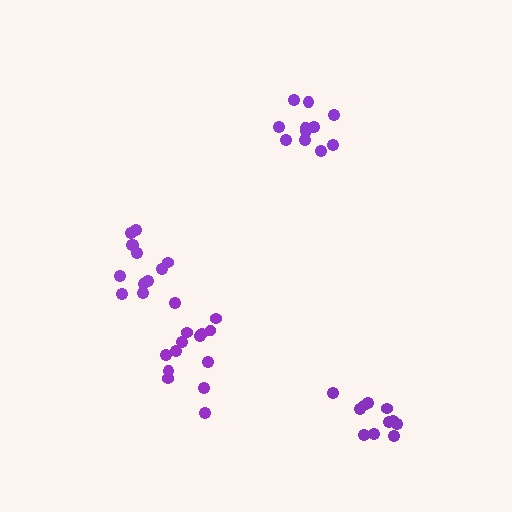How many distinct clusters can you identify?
There are 4 distinct clusters.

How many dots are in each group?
Group 1: 11 dots, Group 2: 14 dots, Group 3: 12 dots, Group 4: 11 dots (48 total).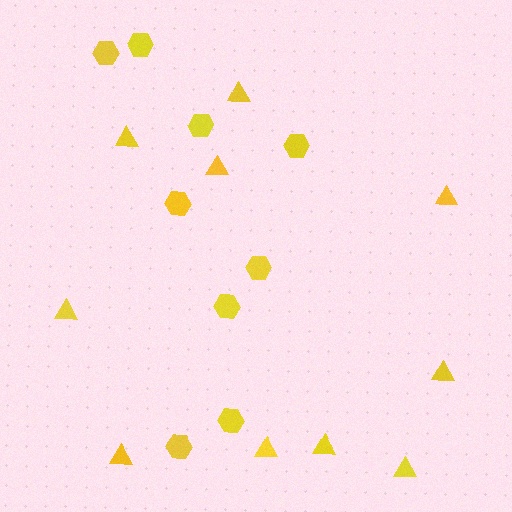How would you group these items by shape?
There are 2 groups: one group of triangles (10) and one group of hexagons (9).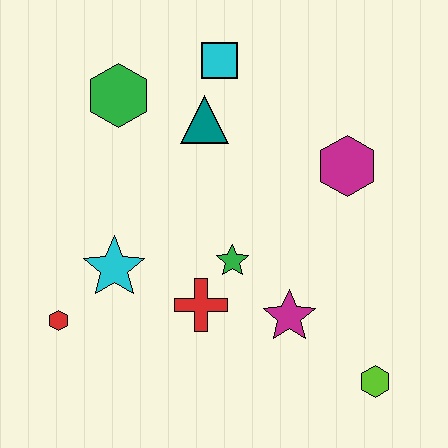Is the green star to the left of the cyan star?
No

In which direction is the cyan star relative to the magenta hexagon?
The cyan star is to the left of the magenta hexagon.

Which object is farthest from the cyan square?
The lime hexagon is farthest from the cyan square.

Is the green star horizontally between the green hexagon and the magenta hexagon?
Yes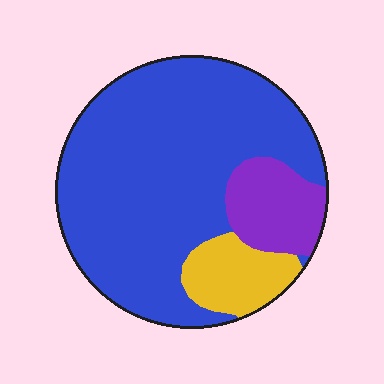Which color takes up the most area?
Blue, at roughly 75%.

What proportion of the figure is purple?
Purple covers 13% of the figure.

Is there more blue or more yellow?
Blue.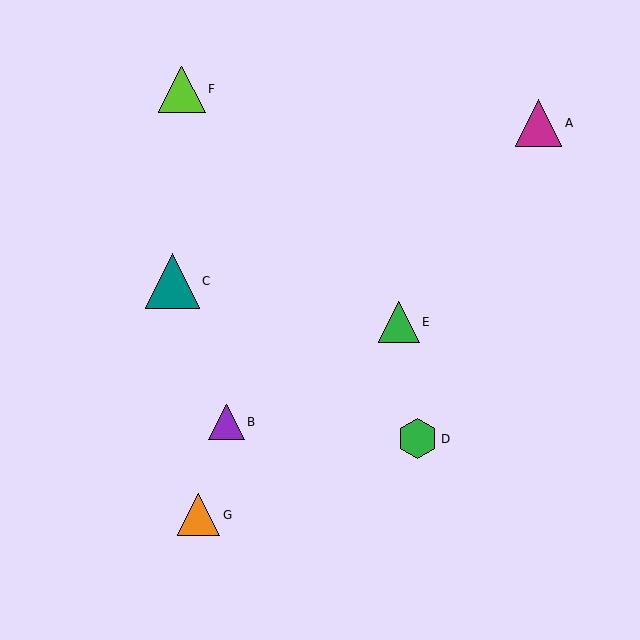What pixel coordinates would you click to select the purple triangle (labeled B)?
Click at (227, 422) to select the purple triangle B.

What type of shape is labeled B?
Shape B is a purple triangle.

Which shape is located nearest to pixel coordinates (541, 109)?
The magenta triangle (labeled A) at (539, 123) is nearest to that location.